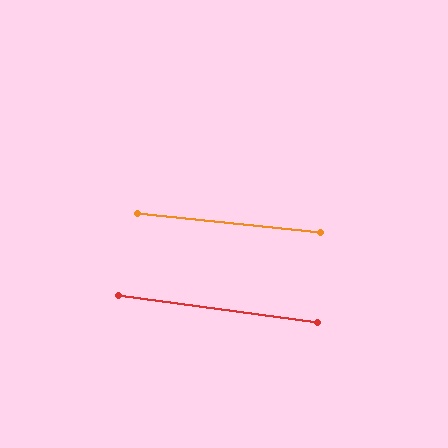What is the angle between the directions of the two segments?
Approximately 2 degrees.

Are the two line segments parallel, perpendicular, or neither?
Parallel — their directions differ by only 2.0°.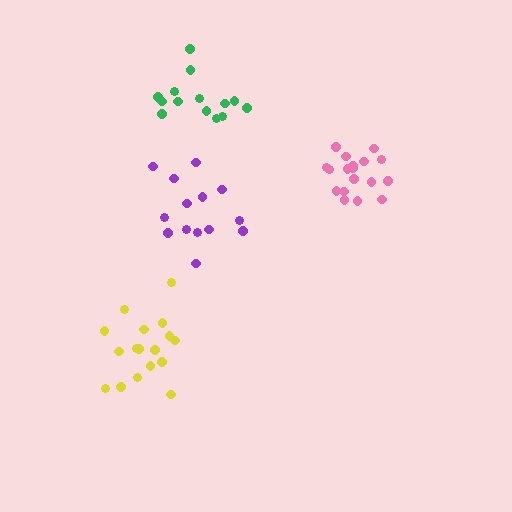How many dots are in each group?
Group 1: 14 dots, Group 2: 14 dots, Group 3: 18 dots, Group 4: 17 dots (63 total).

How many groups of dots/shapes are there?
There are 4 groups.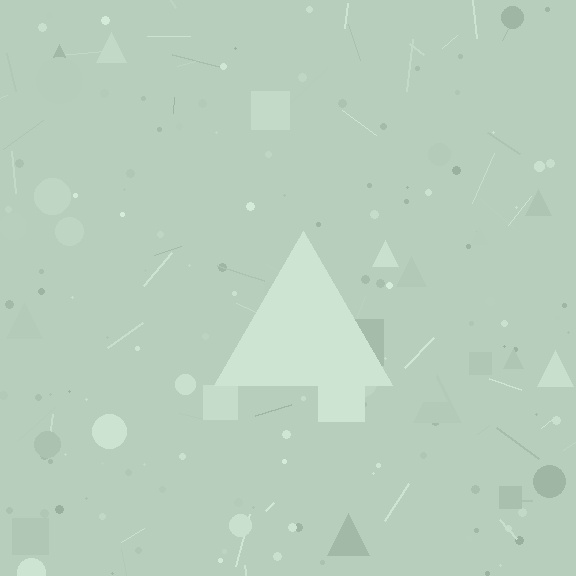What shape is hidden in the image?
A triangle is hidden in the image.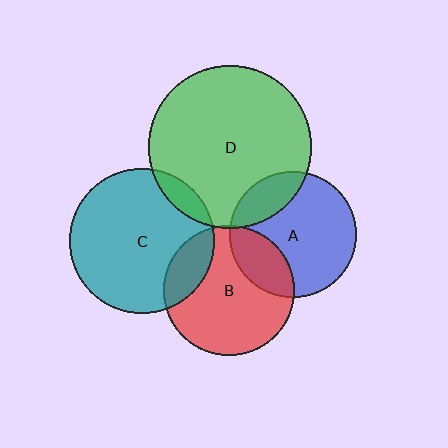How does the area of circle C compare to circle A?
Approximately 1.3 times.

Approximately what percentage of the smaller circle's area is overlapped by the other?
Approximately 10%.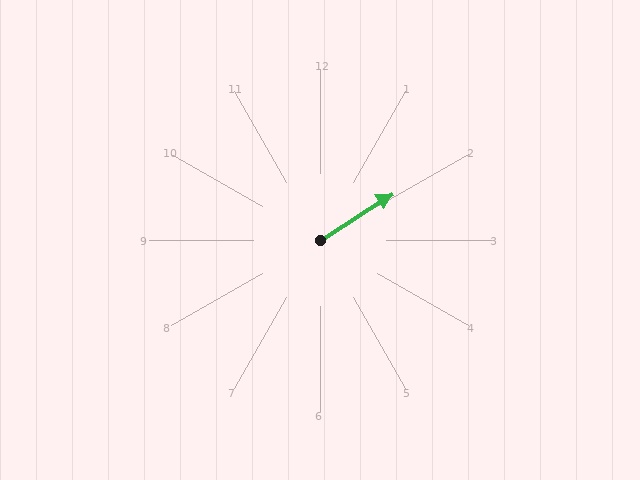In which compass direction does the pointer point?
Northeast.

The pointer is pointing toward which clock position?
Roughly 2 o'clock.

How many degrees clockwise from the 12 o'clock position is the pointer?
Approximately 57 degrees.